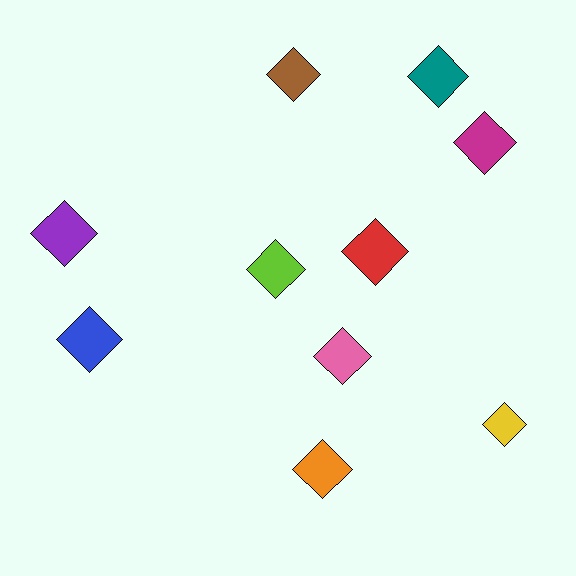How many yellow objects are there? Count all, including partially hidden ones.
There is 1 yellow object.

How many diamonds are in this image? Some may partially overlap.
There are 10 diamonds.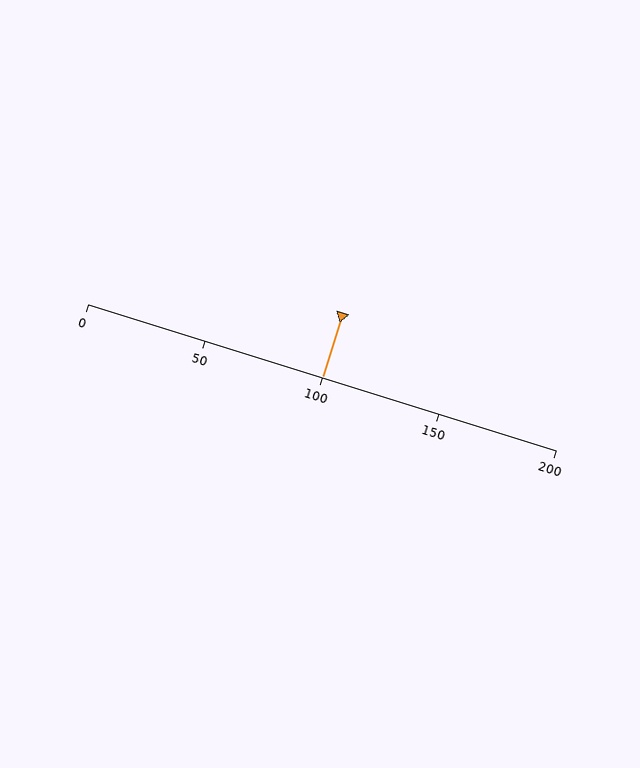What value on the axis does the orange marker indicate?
The marker indicates approximately 100.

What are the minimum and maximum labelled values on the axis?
The axis runs from 0 to 200.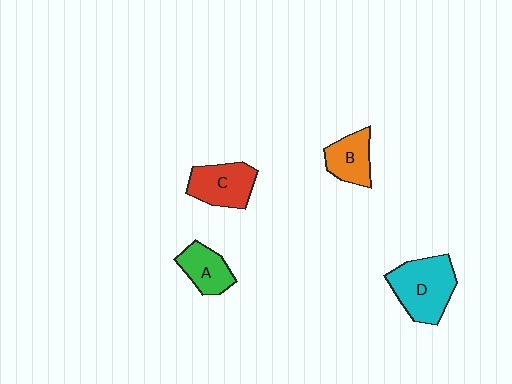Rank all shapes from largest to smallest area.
From largest to smallest: D (cyan), C (red), B (orange), A (green).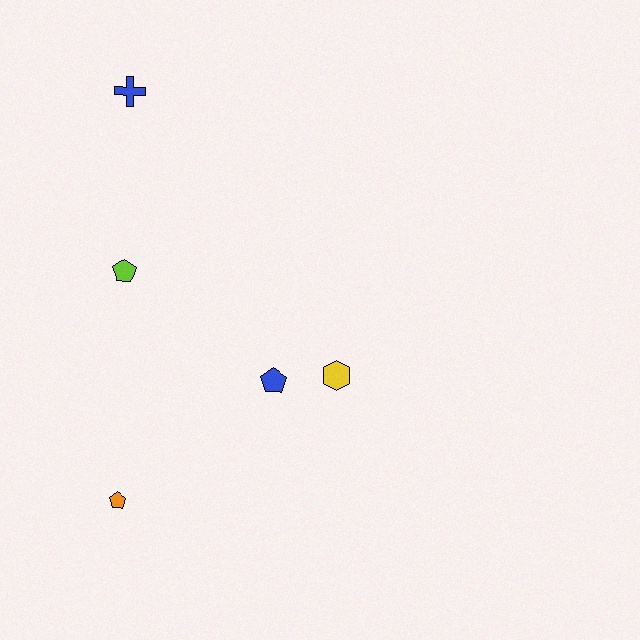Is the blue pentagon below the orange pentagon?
No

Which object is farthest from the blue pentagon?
The blue cross is farthest from the blue pentagon.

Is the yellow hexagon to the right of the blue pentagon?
Yes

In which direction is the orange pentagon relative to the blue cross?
The orange pentagon is below the blue cross.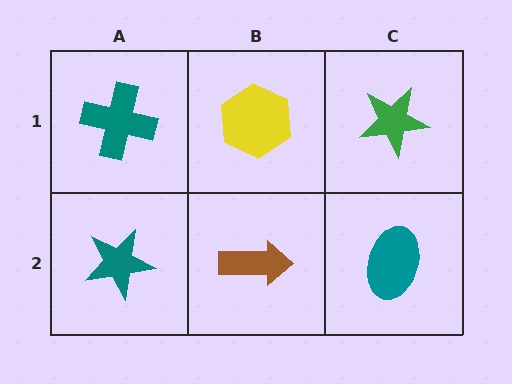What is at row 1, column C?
A green star.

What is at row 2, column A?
A teal star.